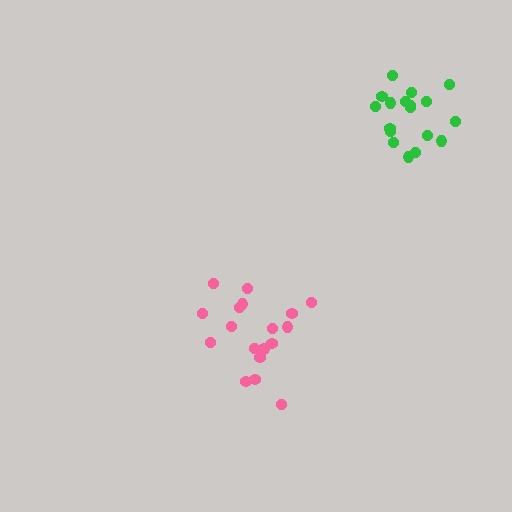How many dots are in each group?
Group 1: 18 dots, Group 2: 18 dots (36 total).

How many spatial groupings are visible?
There are 2 spatial groupings.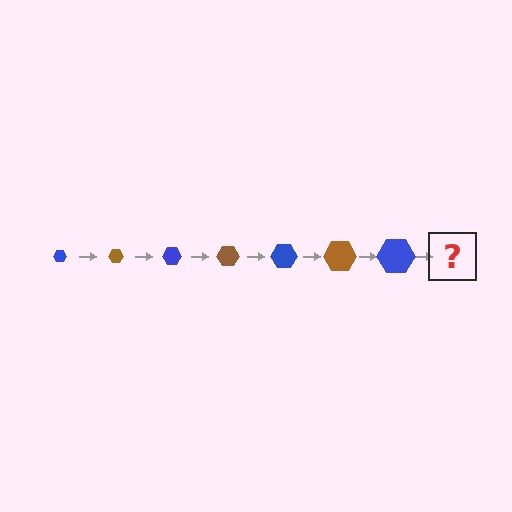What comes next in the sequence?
The next element should be a brown hexagon, larger than the previous one.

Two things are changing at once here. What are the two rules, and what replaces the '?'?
The two rules are that the hexagon grows larger each step and the color cycles through blue and brown. The '?' should be a brown hexagon, larger than the previous one.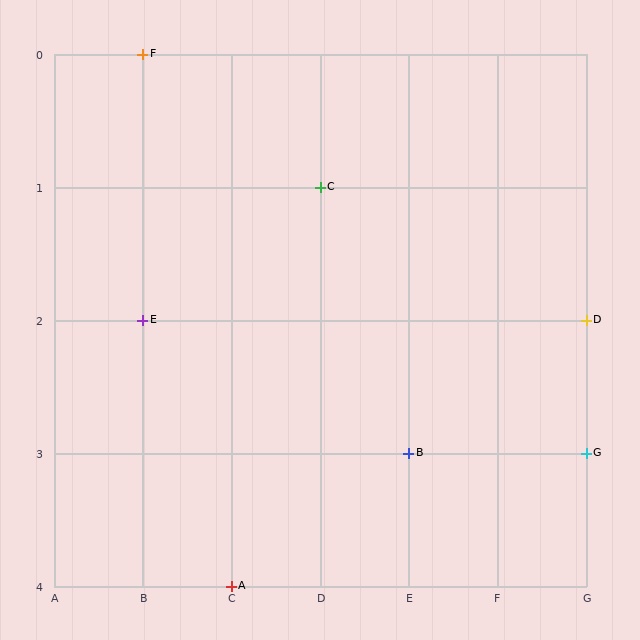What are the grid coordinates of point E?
Point E is at grid coordinates (B, 2).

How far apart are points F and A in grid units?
Points F and A are 1 column and 4 rows apart (about 4.1 grid units diagonally).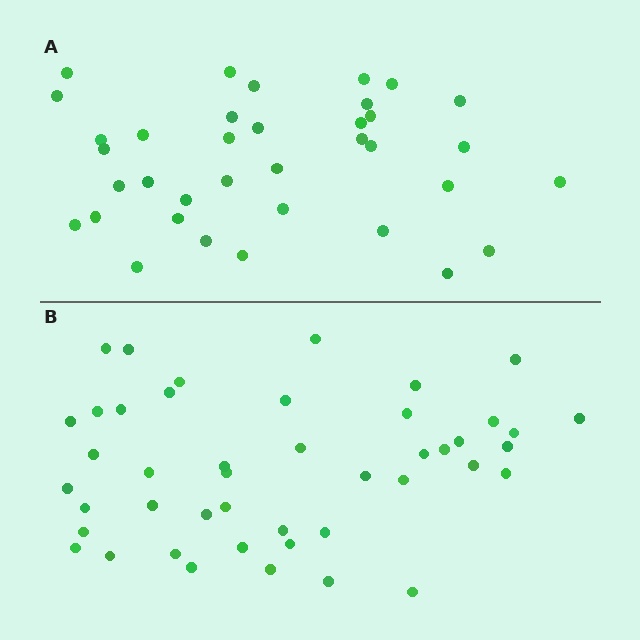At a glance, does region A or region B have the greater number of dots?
Region B (the bottom region) has more dots.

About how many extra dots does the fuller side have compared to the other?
Region B has roughly 8 or so more dots than region A.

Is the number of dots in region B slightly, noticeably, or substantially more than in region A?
Region B has noticeably more, but not dramatically so. The ratio is roughly 1.2 to 1.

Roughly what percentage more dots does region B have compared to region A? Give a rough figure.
About 25% more.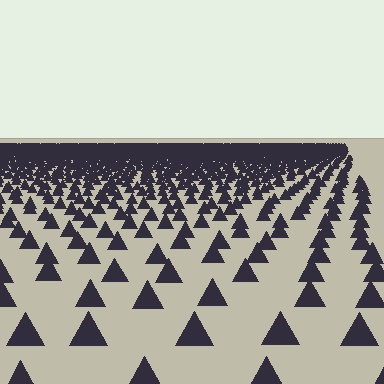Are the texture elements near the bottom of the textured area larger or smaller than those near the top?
Larger. Near the bottom, elements are closer to the viewer and appear at a bigger on-screen size.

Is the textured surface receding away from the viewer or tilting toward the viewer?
The surface is receding away from the viewer. Texture elements get smaller and denser toward the top.